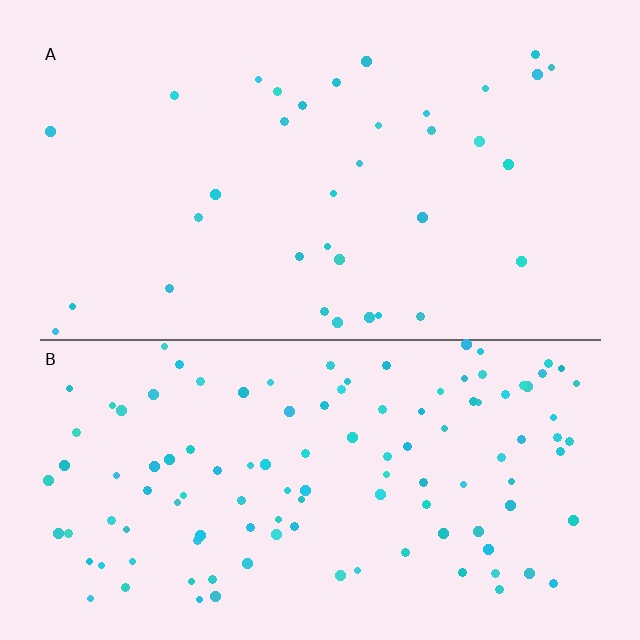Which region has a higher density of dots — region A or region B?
B (the bottom).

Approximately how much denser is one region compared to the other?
Approximately 3.3× — region B over region A.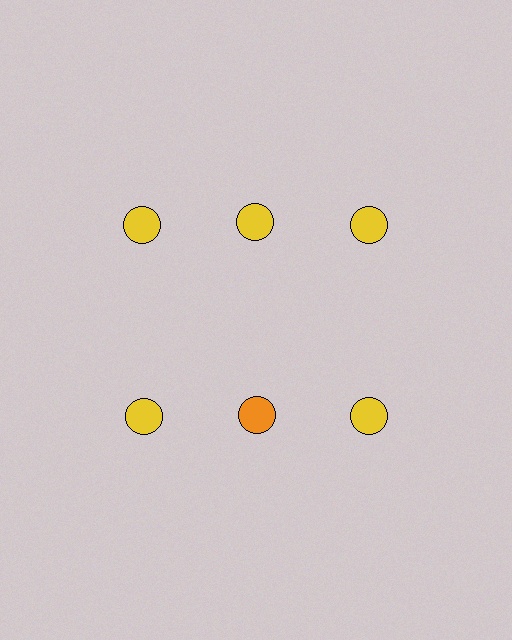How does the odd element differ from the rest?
It has a different color: orange instead of yellow.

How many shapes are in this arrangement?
There are 6 shapes arranged in a grid pattern.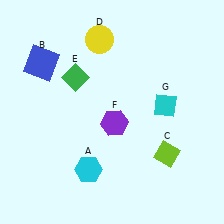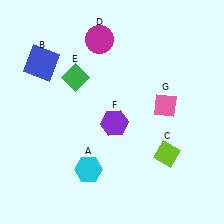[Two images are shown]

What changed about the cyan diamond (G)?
In Image 1, G is cyan. In Image 2, it changed to pink.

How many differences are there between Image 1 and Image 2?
There are 2 differences between the two images.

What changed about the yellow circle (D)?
In Image 1, D is yellow. In Image 2, it changed to magenta.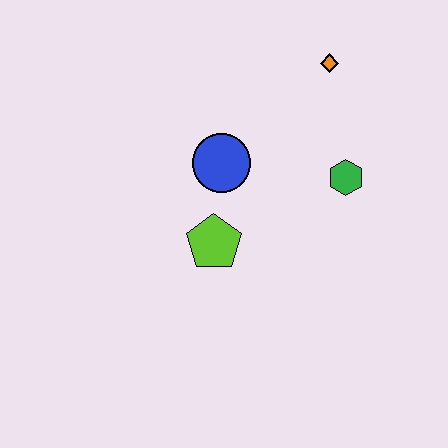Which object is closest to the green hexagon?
The orange diamond is closest to the green hexagon.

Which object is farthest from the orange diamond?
The lime pentagon is farthest from the orange diamond.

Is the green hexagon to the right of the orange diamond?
Yes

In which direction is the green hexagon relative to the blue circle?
The green hexagon is to the right of the blue circle.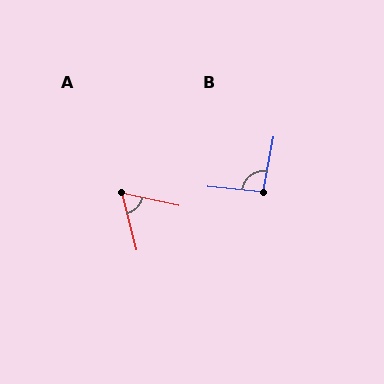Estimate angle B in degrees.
Approximately 95 degrees.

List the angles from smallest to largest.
A (64°), B (95°).